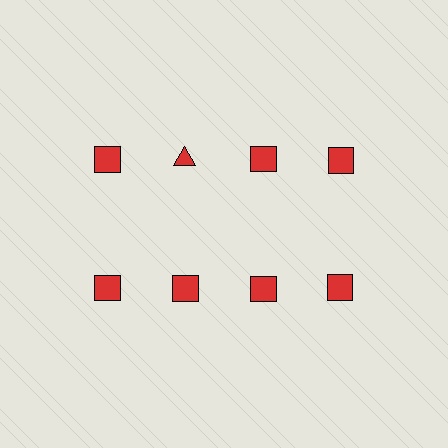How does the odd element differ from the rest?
It has a different shape: triangle instead of square.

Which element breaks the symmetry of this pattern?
The red triangle in the top row, second from left column breaks the symmetry. All other shapes are red squares.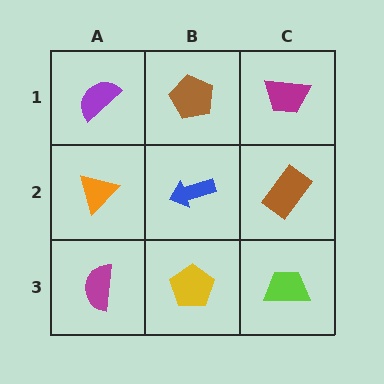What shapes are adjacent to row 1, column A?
An orange triangle (row 2, column A), a brown pentagon (row 1, column B).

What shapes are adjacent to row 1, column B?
A blue arrow (row 2, column B), a purple semicircle (row 1, column A), a magenta trapezoid (row 1, column C).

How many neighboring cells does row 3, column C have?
2.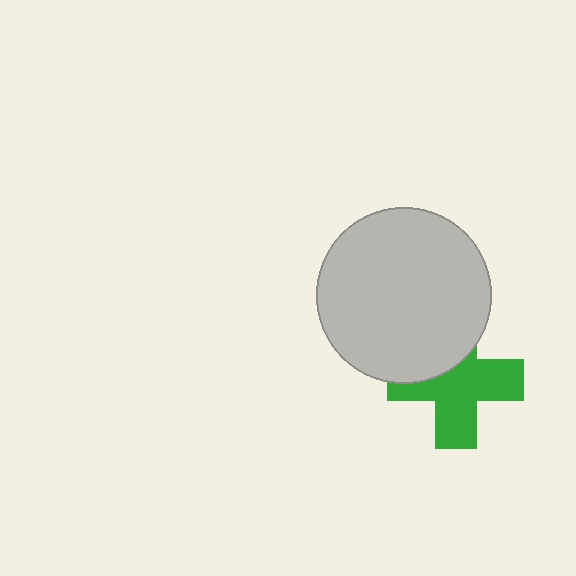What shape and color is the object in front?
The object in front is a light gray circle.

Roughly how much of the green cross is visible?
Most of it is visible (roughly 66%).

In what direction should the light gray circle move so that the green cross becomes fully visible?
The light gray circle should move up. That is the shortest direction to clear the overlap and leave the green cross fully visible.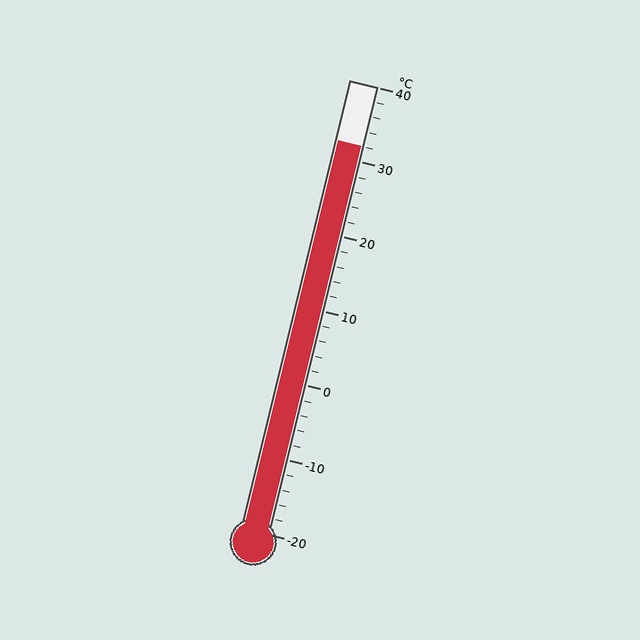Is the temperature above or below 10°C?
The temperature is above 10°C.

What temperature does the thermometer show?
The thermometer shows approximately 32°C.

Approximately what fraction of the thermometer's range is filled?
The thermometer is filled to approximately 85% of its range.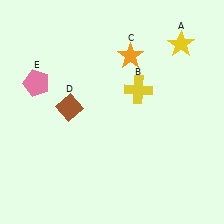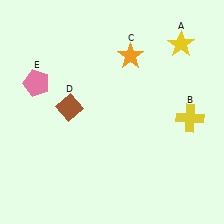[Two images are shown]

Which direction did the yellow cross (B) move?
The yellow cross (B) moved right.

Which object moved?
The yellow cross (B) moved right.